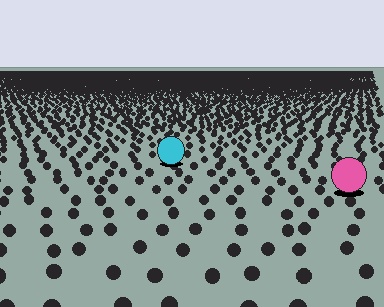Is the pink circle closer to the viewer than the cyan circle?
Yes. The pink circle is closer — you can tell from the texture gradient: the ground texture is coarser near it.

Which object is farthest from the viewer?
The cyan circle is farthest from the viewer. It appears smaller and the ground texture around it is denser.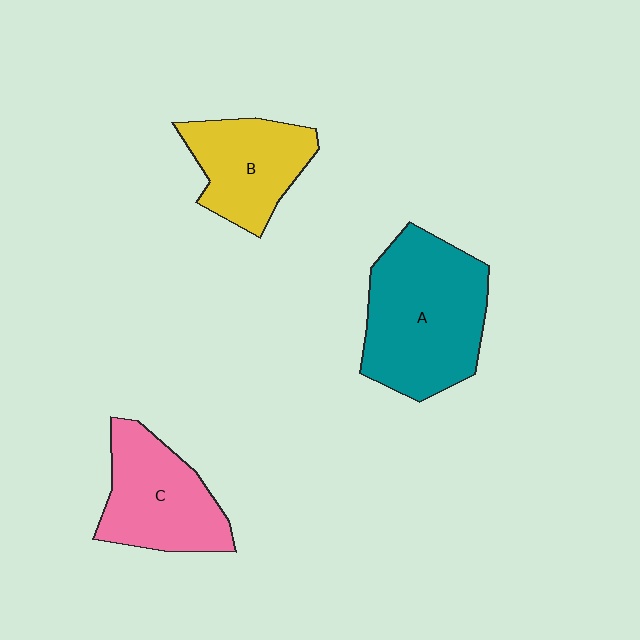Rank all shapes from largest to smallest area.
From largest to smallest: A (teal), C (pink), B (yellow).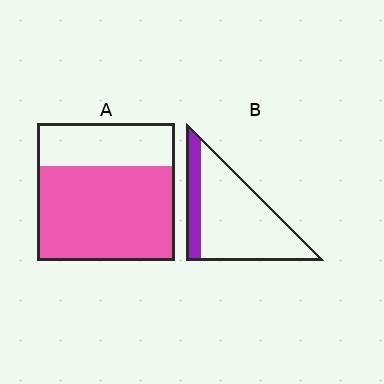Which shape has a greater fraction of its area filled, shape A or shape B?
Shape A.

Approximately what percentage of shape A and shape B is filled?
A is approximately 70% and B is approximately 20%.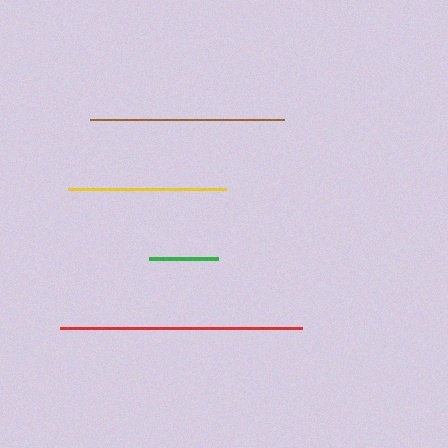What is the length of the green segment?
The green segment is approximately 69 pixels long.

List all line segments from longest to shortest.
From longest to shortest: red, brown, yellow, green.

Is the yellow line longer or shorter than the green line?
The yellow line is longer than the green line.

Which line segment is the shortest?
The green line is the shortest at approximately 69 pixels.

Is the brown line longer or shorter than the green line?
The brown line is longer than the green line.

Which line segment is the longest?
The red line is the longest at approximately 242 pixels.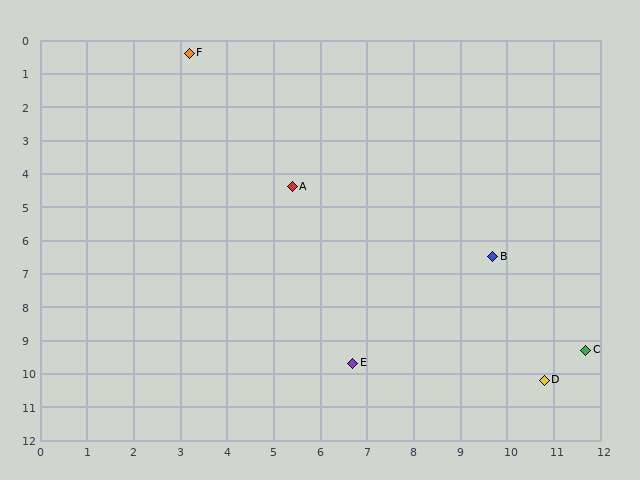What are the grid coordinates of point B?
Point B is at approximately (9.7, 6.5).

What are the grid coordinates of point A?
Point A is at approximately (5.4, 4.4).